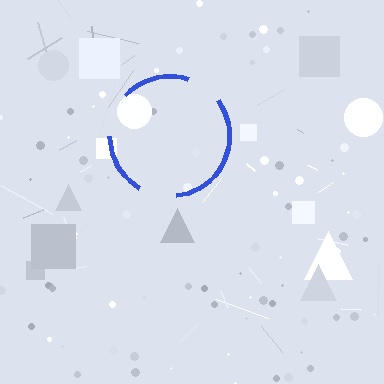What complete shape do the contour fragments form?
The contour fragments form a circle.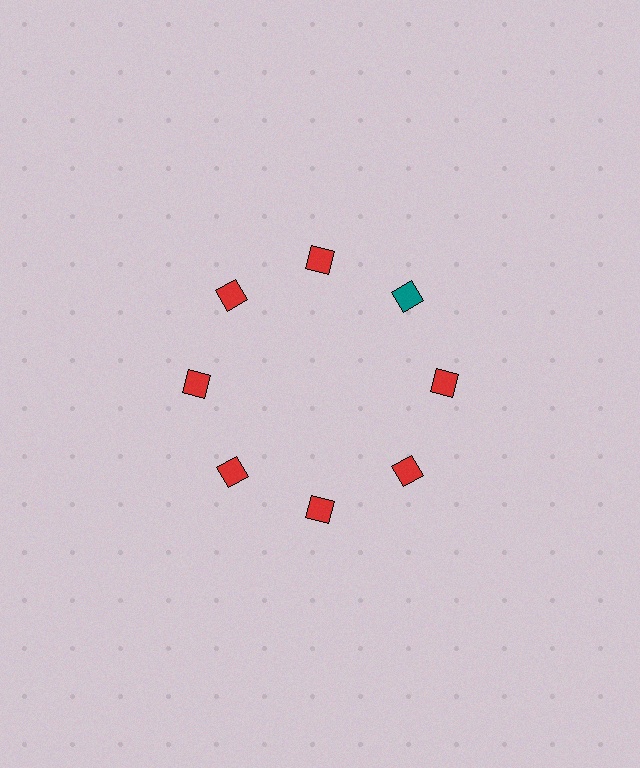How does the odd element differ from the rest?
It has a different color: teal instead of red.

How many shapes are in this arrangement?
There are 8 shapes arranged in a ring pattern.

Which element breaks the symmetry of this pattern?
The teal diamond at roughly the 2 o'clock position breaks the symmetry. All other shapes are red diamonds.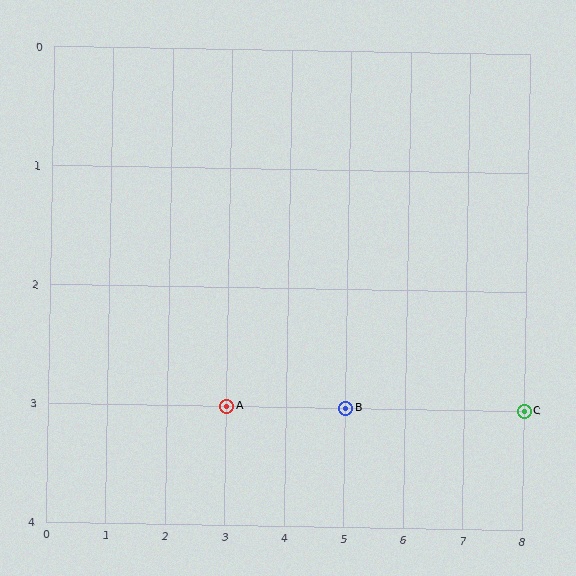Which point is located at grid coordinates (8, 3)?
Point C is at (8, 3).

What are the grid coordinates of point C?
Point C is at grid coordinates (8, 3).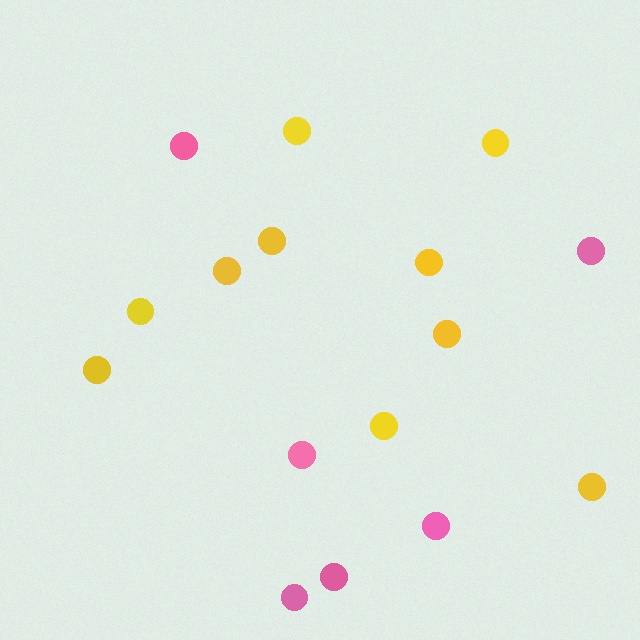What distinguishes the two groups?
There are 2 groups: one group of yellow circles (10) and one group of pink circles (6).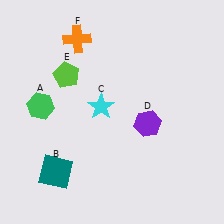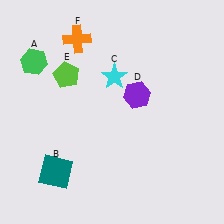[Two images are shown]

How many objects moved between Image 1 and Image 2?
3 objects moved between the two images.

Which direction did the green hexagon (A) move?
The green hexagon (A) moved up.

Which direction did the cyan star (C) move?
The cyan star (C) moved up.